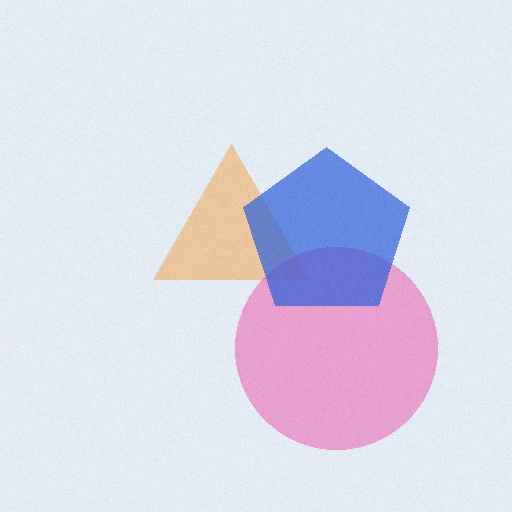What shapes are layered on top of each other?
The layered shapes are: an orange triangle, a pink circle, a blue pentagon.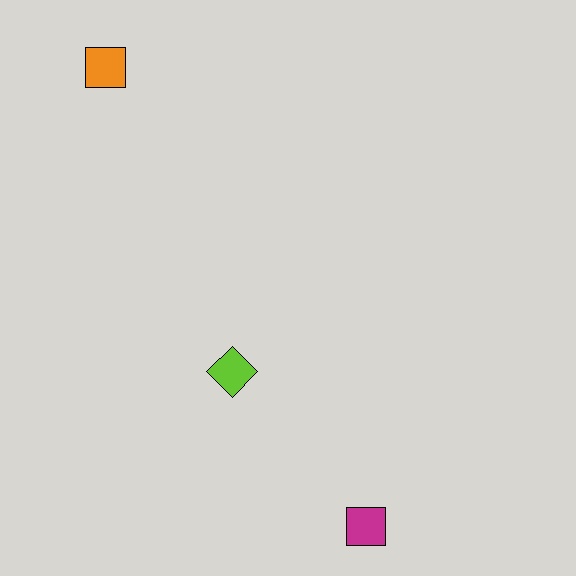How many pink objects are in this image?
There are no pink objects.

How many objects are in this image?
There are 3 objects.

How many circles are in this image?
There are no circles.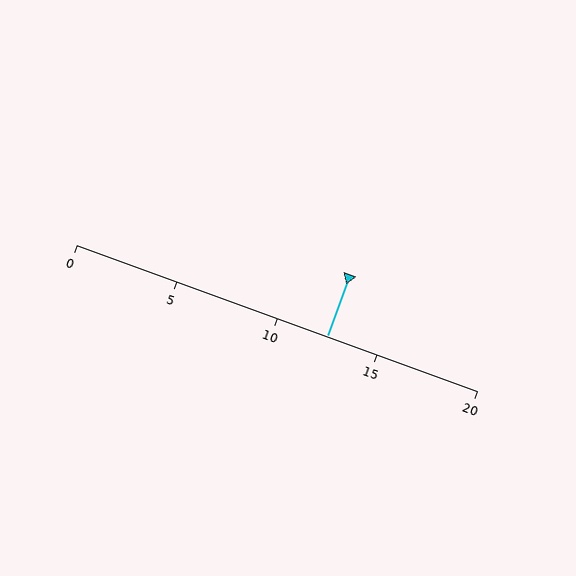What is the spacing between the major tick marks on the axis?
The major ticks are spaced 5 apart.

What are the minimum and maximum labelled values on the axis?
The axis runs from 0 to 20.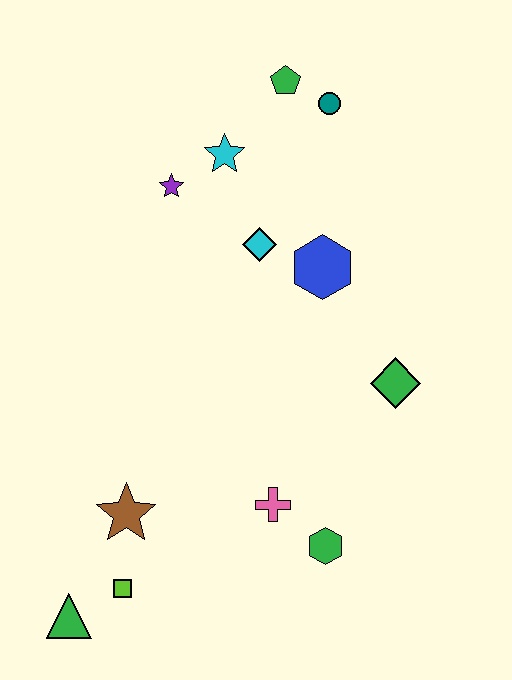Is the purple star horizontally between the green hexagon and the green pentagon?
No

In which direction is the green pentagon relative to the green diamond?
The green pentagon is above the green diamond.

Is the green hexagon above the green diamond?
No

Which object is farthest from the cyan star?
The green triangle is farthest from the cyan star.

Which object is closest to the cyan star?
The purple star is closest to the cyan star.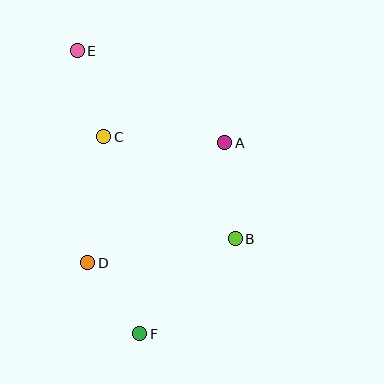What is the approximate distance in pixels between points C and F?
The distance between C and F is approximately 200 pixels.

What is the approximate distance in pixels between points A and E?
The distance between A and E is approximately 174 pixels.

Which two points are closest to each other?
Points D and F are closest to each other.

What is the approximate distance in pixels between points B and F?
The distance between B and F is approximately 135 pixels.